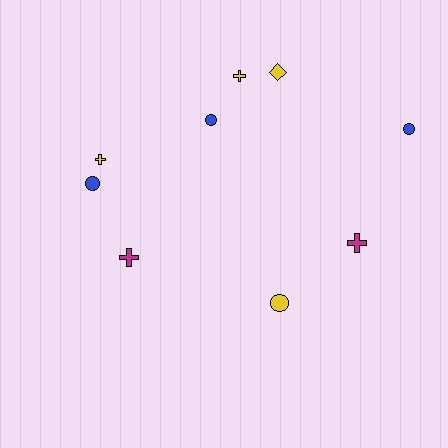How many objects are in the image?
There are 9 objects.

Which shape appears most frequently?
Cross, with 4 objects.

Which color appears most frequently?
Yellow, with 4 objects.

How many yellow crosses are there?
There are 2 yellow crosses.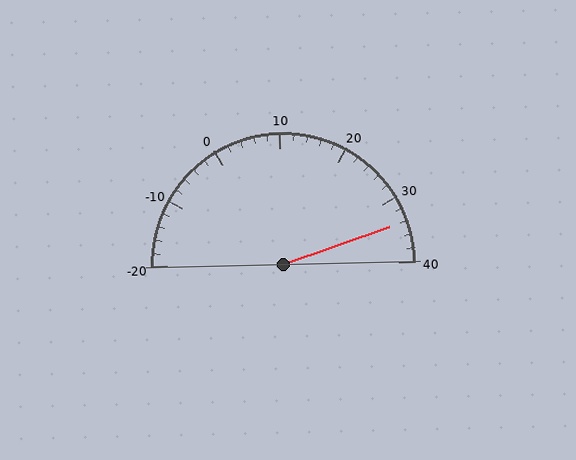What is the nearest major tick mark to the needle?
The nearest major tick mark is 30.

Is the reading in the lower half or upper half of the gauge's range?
The reading is in the upper half of the range (-20 to 40).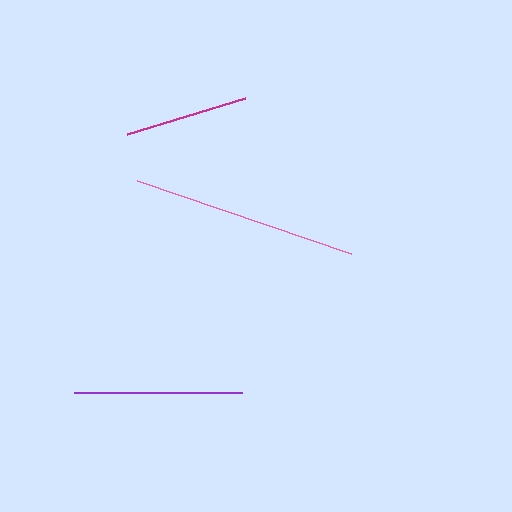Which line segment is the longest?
The pink line is the longest at approximately 226 pixels.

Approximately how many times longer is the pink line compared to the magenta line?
The pink line is approximately 1.8 times the length of the magenta line.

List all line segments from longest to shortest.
From longest to shortest: pink, purple, magenta.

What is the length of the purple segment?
The purple segment is approximately 168 pixels long.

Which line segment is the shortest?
The magenta line is the shortest at approximately 123 pixels.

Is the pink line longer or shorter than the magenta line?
The pink line is longer than the magenta line.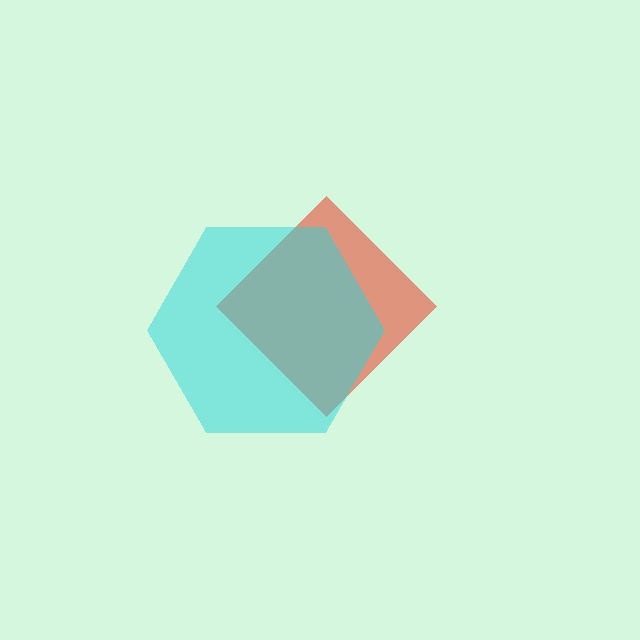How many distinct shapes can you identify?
There are 2 distinct shapes: a red diamond, a cyan hexagon.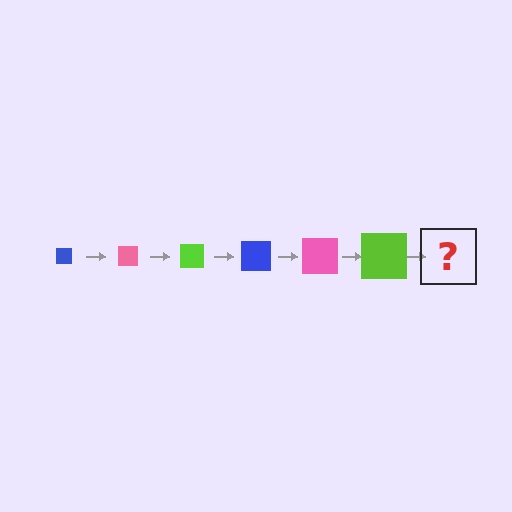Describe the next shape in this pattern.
It should be a blue square, larger than the previous one.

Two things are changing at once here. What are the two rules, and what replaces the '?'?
The two rules are that the square grows larger each step and the color cycles through blue, pink, and lime. The '?' should be a blue square, larger than the previous one.